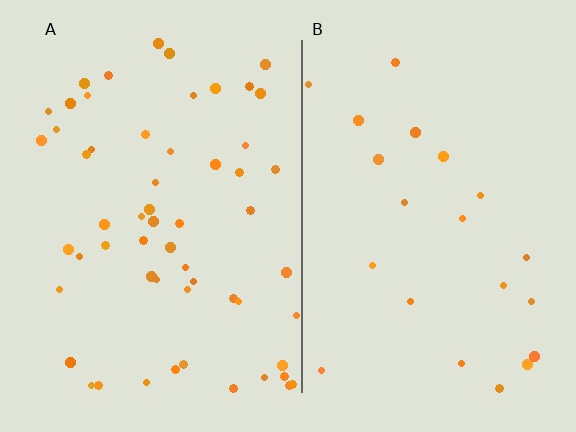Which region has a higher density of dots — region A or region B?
A (the left).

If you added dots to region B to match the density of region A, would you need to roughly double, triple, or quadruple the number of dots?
Approximately triple.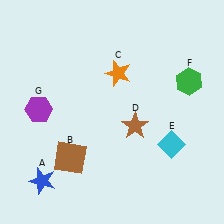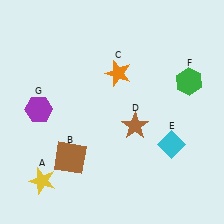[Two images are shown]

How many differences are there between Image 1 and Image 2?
There is 1 difference between the two images.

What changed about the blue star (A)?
In Image 1, A is blue. In Image 2, it changed to yellow.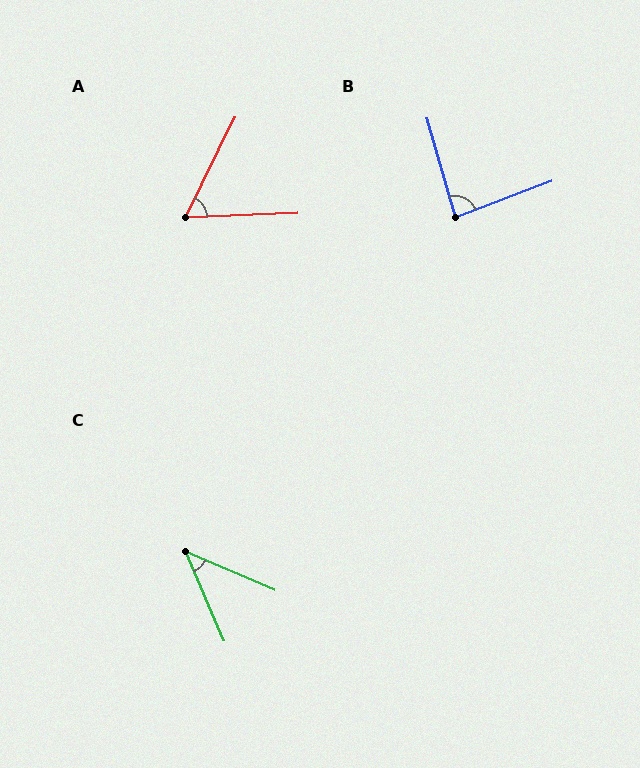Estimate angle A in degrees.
Approximately 61 degrees.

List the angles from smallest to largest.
C (43°), A (61°), B (85°).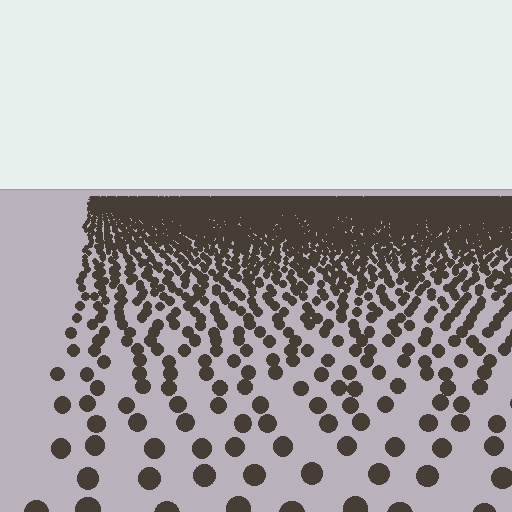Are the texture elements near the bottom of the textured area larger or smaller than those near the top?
Larger. Near the bottom, elements are closer to the viewer and appear at a bigger on-screen size.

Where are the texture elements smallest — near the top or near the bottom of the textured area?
Near the top.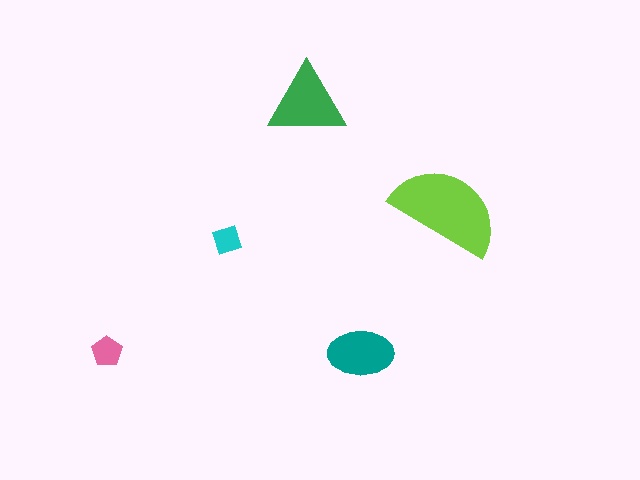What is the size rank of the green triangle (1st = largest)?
2nd.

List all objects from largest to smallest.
The lime semicircle, the green triangle, the teal ellipse, the pink pentagon, the cyan diamond.